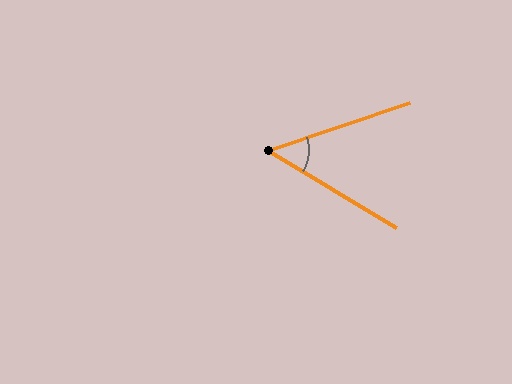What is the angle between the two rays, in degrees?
Approximately 50 degrees.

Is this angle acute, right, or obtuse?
It is acute.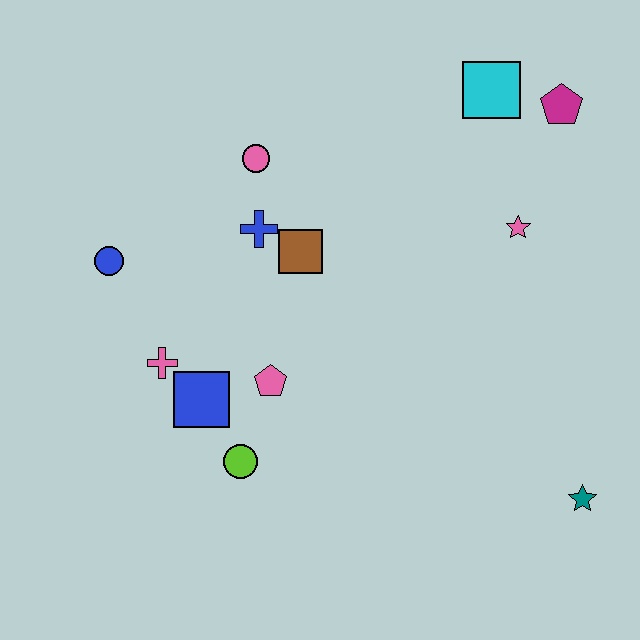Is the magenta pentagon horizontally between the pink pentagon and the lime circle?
No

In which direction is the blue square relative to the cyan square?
The blue square is below the cyan square.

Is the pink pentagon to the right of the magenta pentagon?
No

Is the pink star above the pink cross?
Yes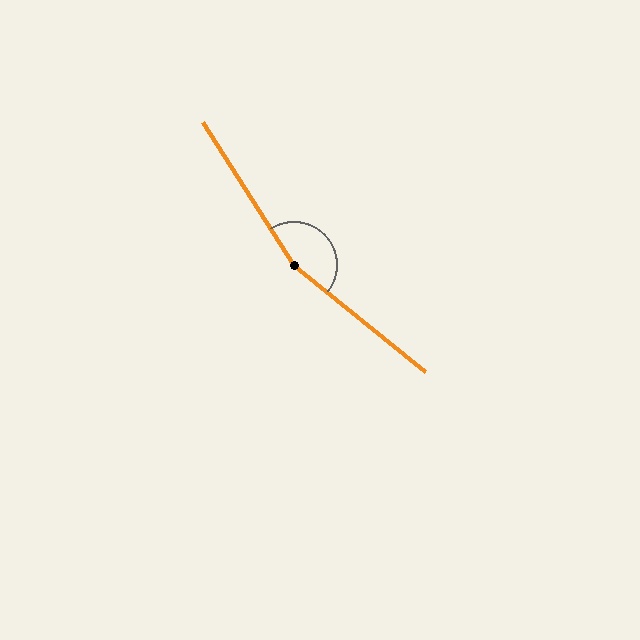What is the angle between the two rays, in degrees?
Approximately 161 degrees.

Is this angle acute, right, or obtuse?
It is obtuse.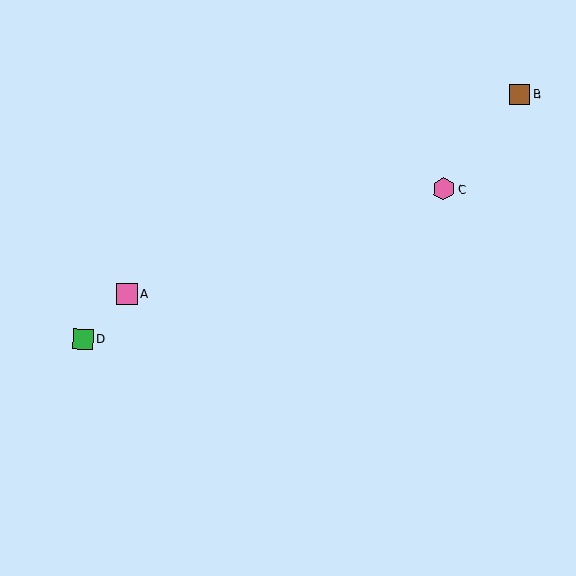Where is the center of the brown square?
The center of the brown square is at (520, 94).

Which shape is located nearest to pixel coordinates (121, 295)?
The pink square (labeled A) at (127, 294) is nearest to that location.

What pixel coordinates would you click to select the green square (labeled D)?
Click at (83, 339) to select the green square D.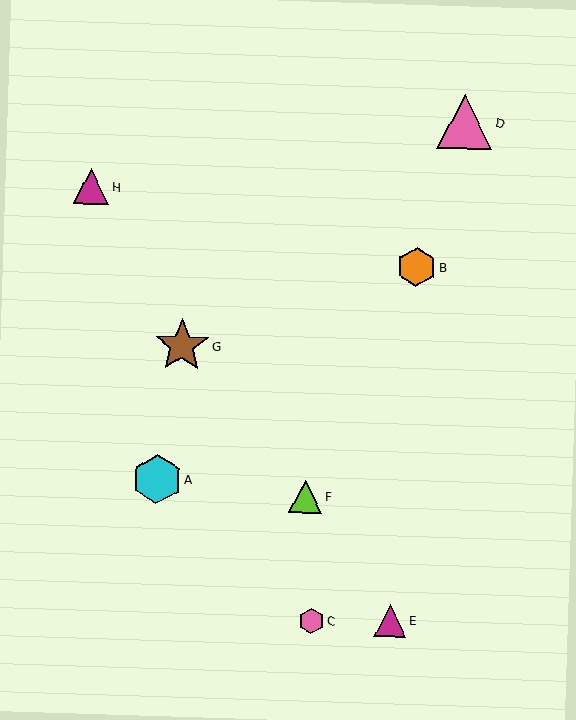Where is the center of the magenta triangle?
The center of the magenta triangle is at (91, 186).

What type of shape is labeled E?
Shape E is a magenta triangle.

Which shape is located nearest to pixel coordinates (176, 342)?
The brown star (labeled G) at (182, 346) is nearest to that location.